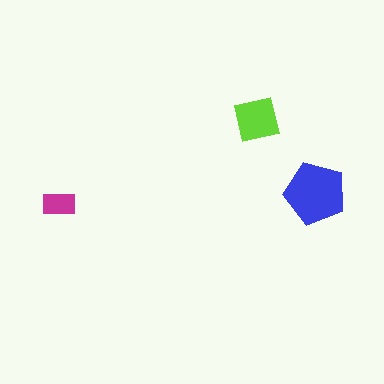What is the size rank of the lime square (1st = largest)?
2nd.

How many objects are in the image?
There are 3 objects in the image.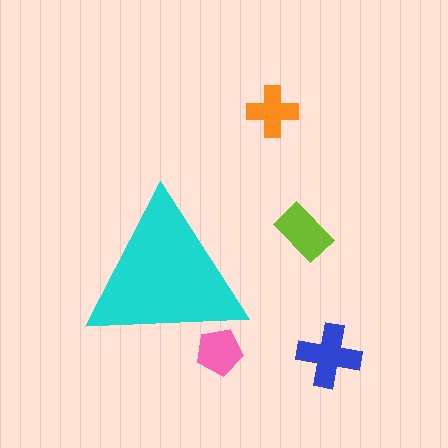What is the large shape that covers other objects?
A cyan triangle.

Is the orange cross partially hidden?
No, the orange cross is fully visible.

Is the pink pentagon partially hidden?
Yes, the pink pentagon is partially hidden behind the cyan triangle.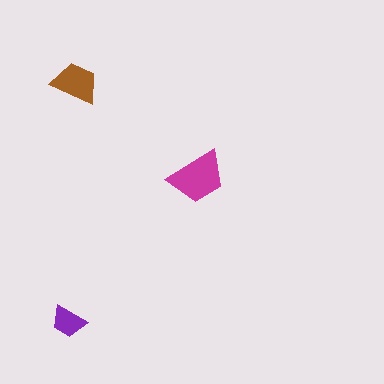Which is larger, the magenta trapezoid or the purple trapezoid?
The magenta one.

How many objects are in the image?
There are 3 objects in the image.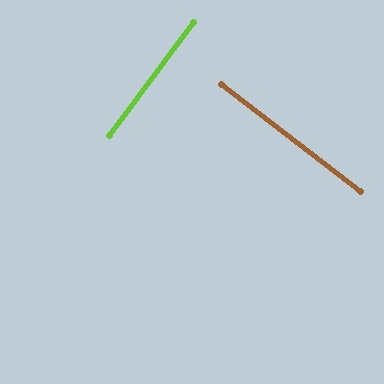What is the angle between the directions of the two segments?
Approximately 89 degrees.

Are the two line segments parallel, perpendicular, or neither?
Perpendicular — they meet at approximately 89°.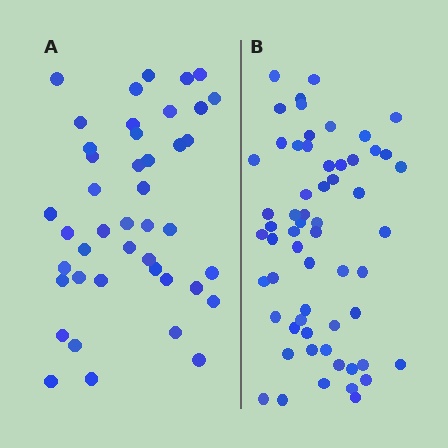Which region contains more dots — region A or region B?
Region B (the right region) has more dots.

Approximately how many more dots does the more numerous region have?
Region B has approximately 15 more dots than region A.